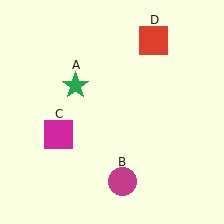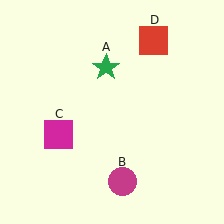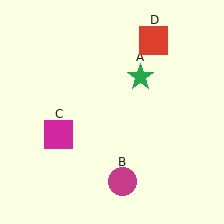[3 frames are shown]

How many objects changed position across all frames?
1 object changed position: green star (object A).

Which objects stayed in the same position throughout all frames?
Magenta circle (object B) and magenta square (object C) and red square (object D) remained stationary.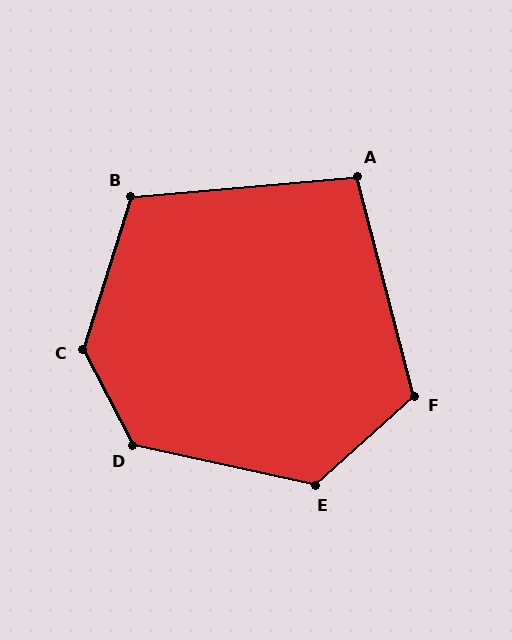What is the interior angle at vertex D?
Approximately 130 degrees (obtuse).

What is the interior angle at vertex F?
Approximately 118 degrees (obtuse).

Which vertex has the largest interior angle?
C, at approximately 135 degrees.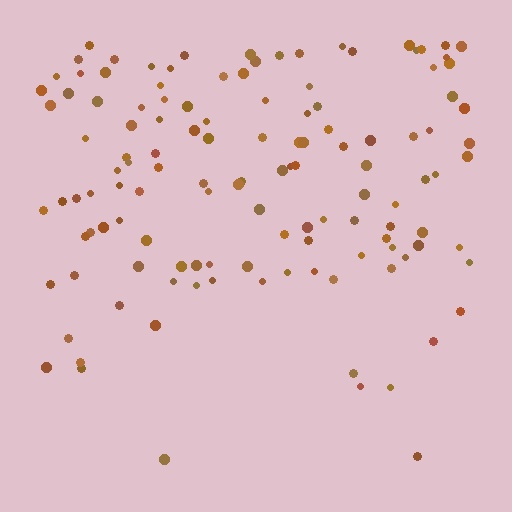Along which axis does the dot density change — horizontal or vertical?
Vertical.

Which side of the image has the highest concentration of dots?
The top.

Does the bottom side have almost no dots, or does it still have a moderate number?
Still a moderate number, just noticeably fewer than the top.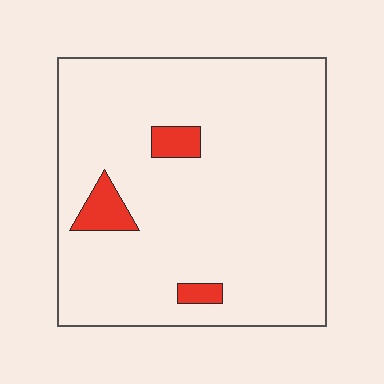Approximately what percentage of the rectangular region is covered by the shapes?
Approximately 5%.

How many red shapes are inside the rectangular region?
3.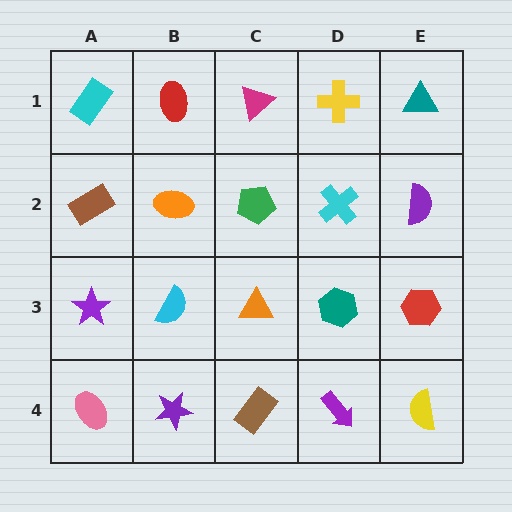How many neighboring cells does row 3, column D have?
4.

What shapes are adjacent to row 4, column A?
A purple star (row 3, column A), a purple star (row 4, column B).